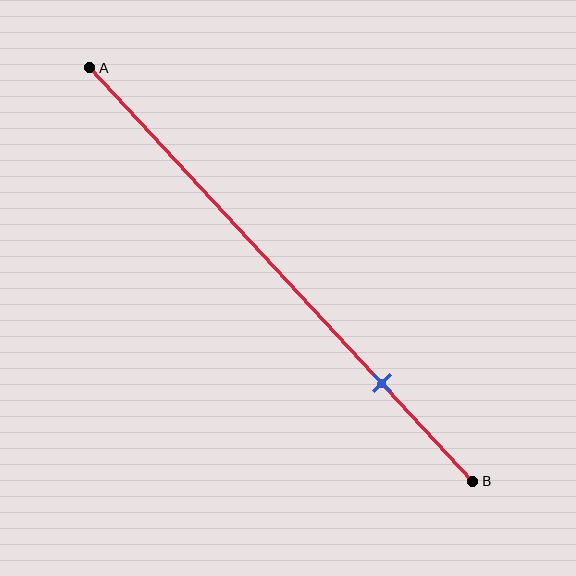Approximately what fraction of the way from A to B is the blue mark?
The blue mark is approximately 75% of the way from A to B.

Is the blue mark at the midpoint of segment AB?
No, the mark is at about 75% from A, not at the 50% midpoint.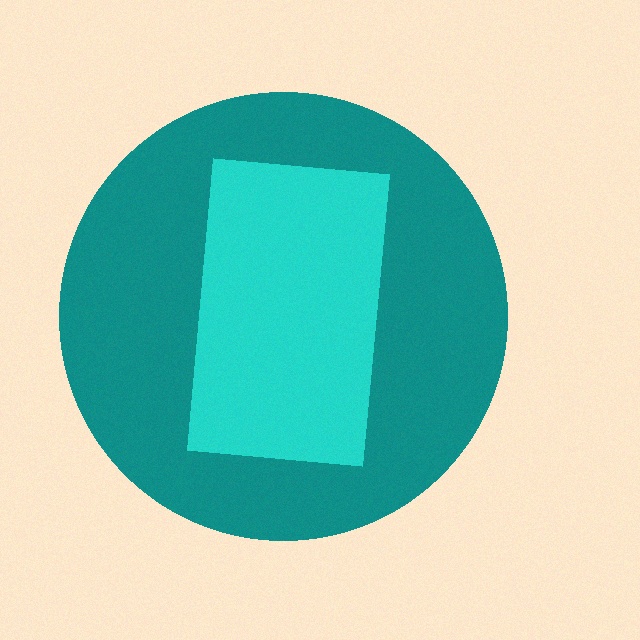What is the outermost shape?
The teal circle.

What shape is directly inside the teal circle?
The cyan rectangle.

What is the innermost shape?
The cyan rectangle.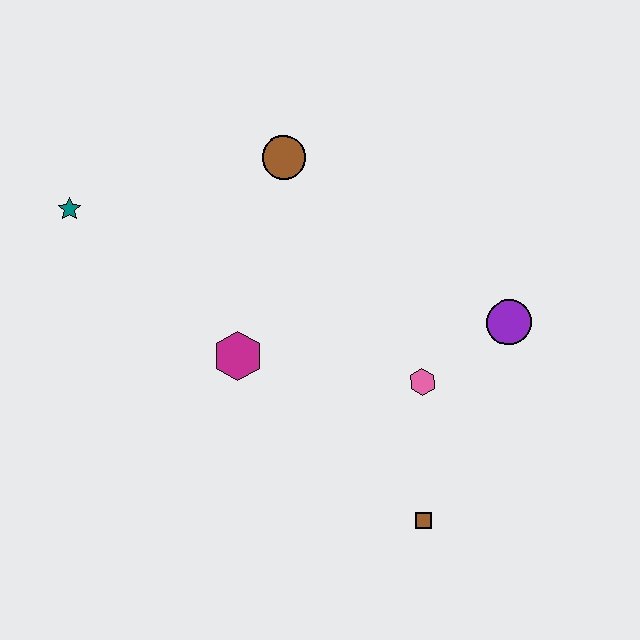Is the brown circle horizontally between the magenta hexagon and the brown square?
Yes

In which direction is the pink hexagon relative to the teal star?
The pink hexagon is to the right of the teal star.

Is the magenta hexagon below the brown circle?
Yes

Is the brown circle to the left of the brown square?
Yes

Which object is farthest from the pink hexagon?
The teal star is farthest from the pink hexagon.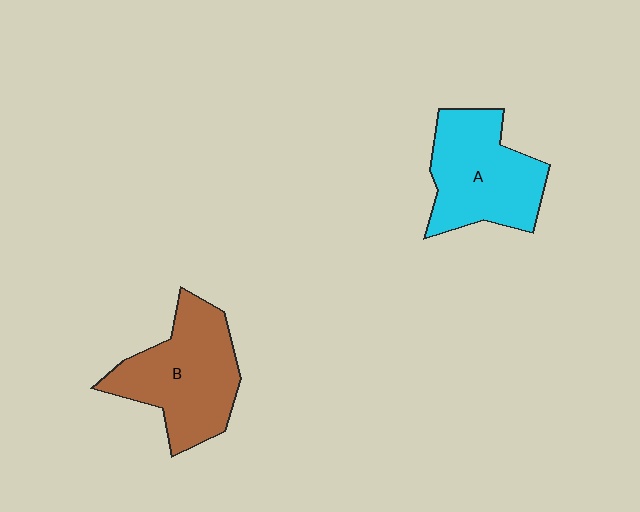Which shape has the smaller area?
Shape A (cyan).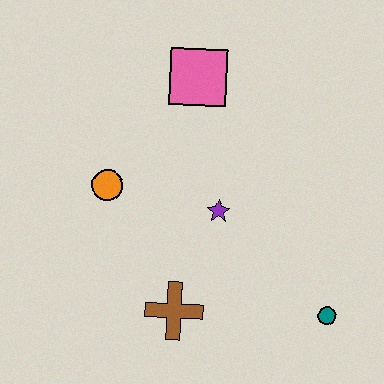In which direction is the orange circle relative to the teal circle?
The orange circle is to the left of the teal circle.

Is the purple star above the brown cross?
Yes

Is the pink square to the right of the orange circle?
Yes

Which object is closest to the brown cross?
The purple star is closest to the brown cross.